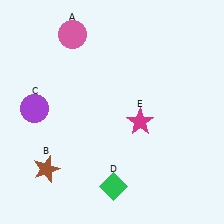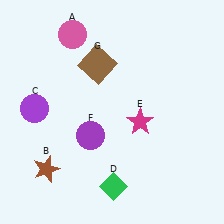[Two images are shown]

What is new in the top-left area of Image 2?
A brown square (G) was added in the top-left area of Image 2.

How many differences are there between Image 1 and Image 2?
There are 2 differences between the two images.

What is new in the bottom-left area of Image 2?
A purple circle (F) was added in the bottom-left area of Image 2.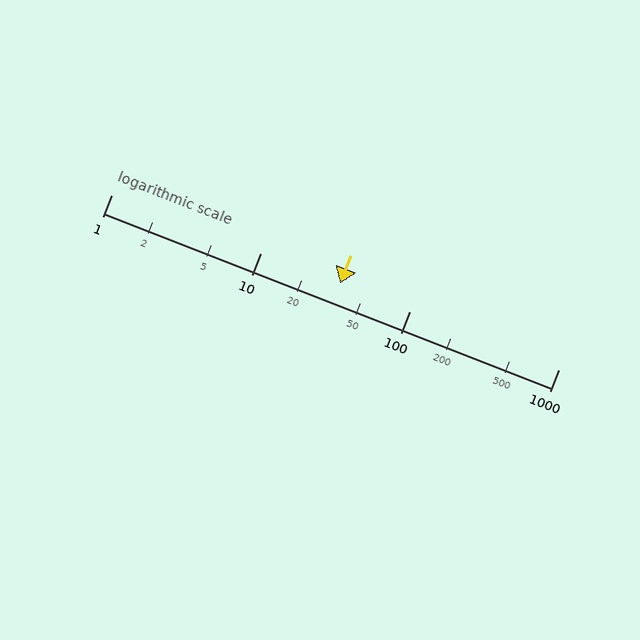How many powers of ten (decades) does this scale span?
The scale spans 3 decades, from 1 to 1000.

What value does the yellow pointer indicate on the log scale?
The pointer indicates approximately 34.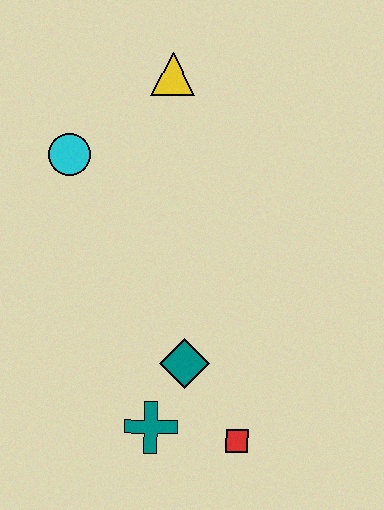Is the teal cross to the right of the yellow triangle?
No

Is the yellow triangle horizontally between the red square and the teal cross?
Yes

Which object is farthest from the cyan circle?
The red square is farthest from the cyan circle.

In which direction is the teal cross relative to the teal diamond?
The teal cross is below the teal diamond.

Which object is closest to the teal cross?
The teal diamond is closest to the teal cross.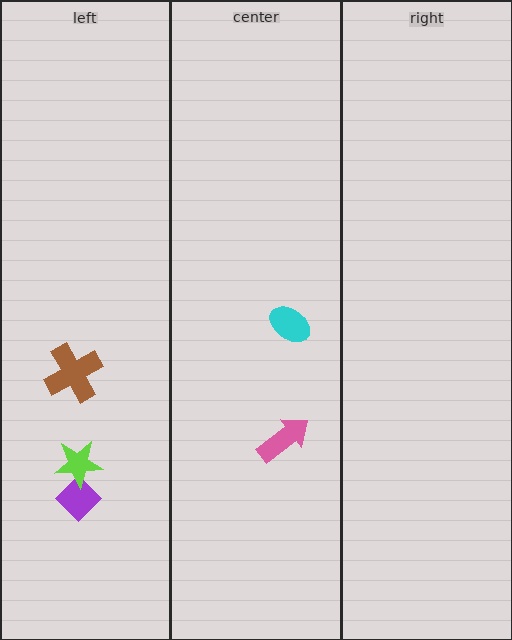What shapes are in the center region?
The pink arrow, the cyan ellipse.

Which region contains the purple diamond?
The left region.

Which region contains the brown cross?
The left region.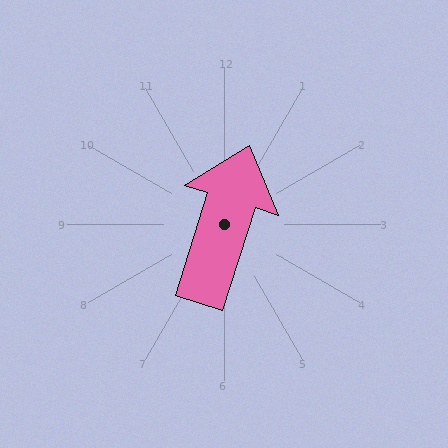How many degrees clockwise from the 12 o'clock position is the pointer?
Approximately 18 degrees.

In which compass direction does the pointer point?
North.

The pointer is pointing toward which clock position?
Roughly 1 o'clock.